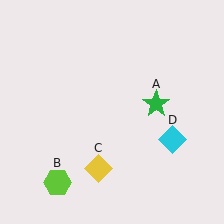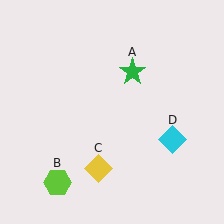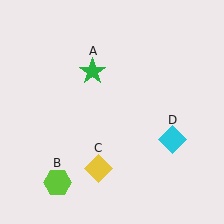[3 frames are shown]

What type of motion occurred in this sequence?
The green star (object A) rotated counterclockwise around the center of the scene.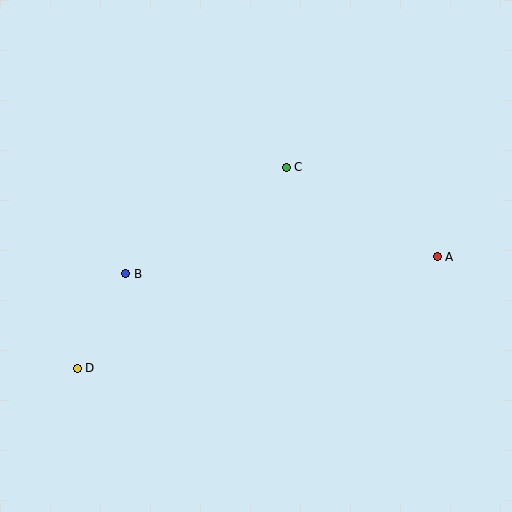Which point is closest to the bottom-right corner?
Point A is closest to the bottom-right corner.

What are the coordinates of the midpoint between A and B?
The midpoint between A and B is at (282, 265).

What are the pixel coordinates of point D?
Point D is at (77, 368).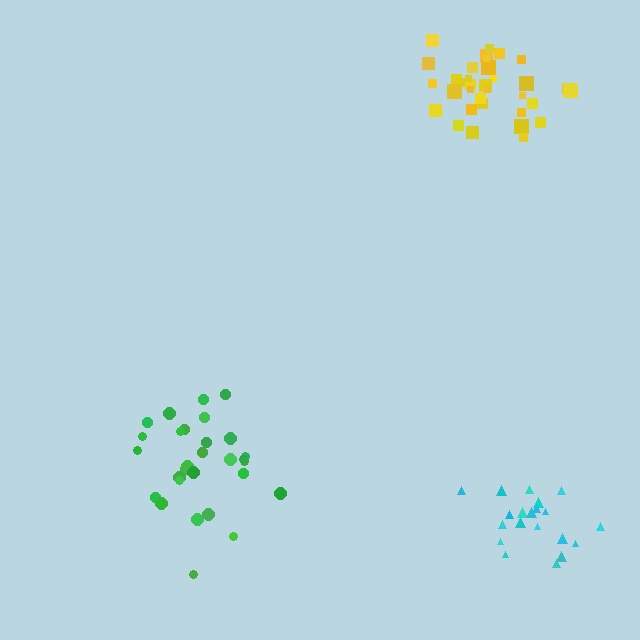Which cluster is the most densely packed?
Yellow.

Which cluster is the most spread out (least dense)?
Cyan.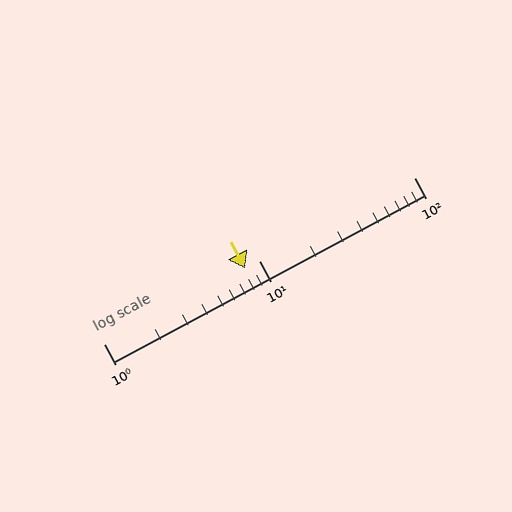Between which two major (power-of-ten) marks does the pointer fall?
The pointer is between 1 and 10.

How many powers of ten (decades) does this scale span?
The scale spans 2 decades, from 1 to 100.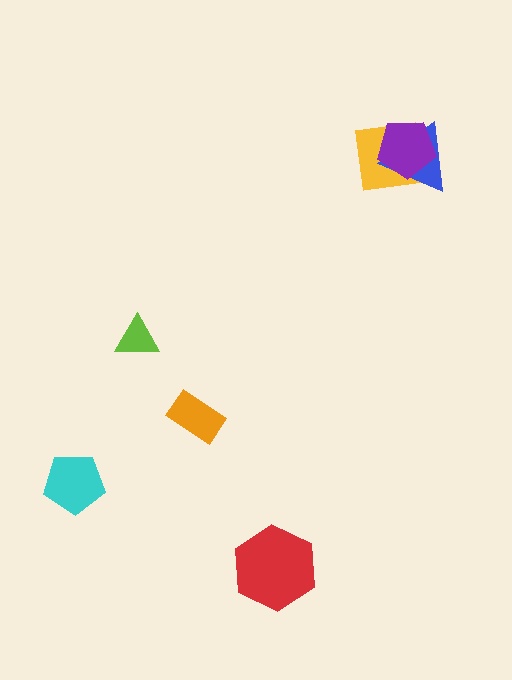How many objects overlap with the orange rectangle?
0 objects overlap with the orange rectangle.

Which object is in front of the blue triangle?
The purple pentagon is in front of the blue triangle.